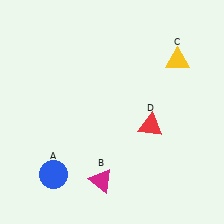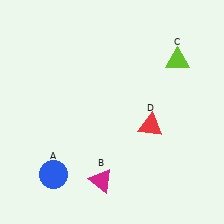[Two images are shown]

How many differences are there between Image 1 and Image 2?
There is 1 difference between the two images.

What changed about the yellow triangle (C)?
In Image 1, C is yellow. In Image 2, it changed to lime.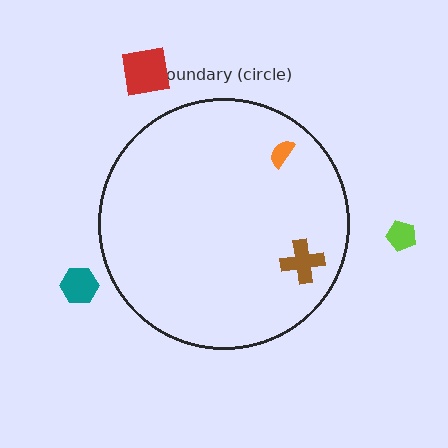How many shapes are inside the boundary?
2 inside, 3 outside.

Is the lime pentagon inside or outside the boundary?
Outside.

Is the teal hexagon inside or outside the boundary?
Outside.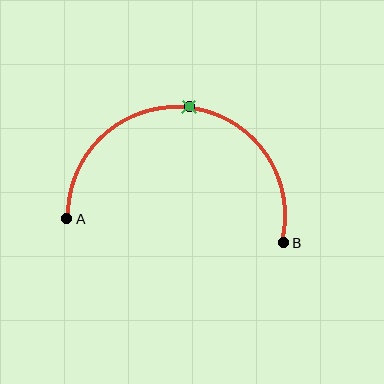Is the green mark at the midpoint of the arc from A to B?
Yes. The green mark lies on the arc at equal arc-length from both A and B — it is the arc midpoint.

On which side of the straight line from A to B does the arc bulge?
The arc bulges above the straight line connecting A and B.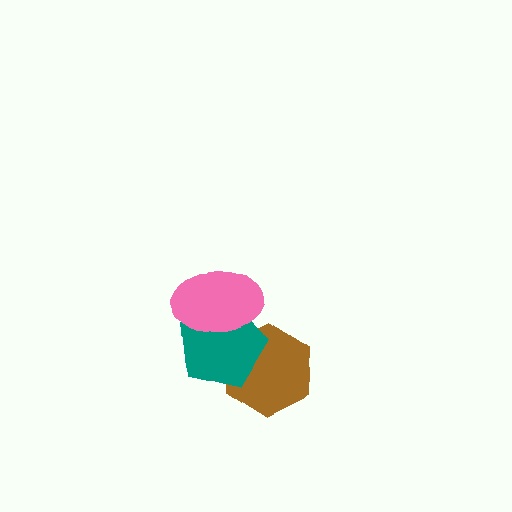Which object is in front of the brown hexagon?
The teal pentagon is in front of the brown hexagon.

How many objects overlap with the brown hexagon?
1 object overlaps with the brown hexagon.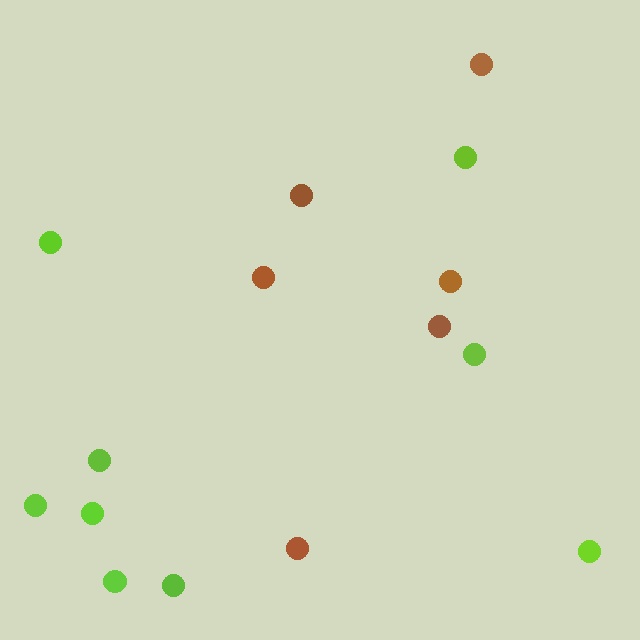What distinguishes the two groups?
There are 2 groups: one group of brown circles (6) and one group of lime circles (9).